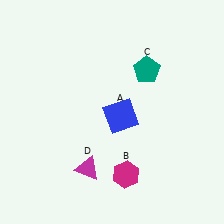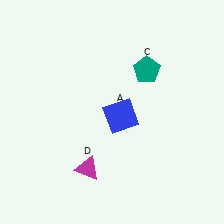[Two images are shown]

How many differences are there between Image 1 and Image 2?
There is 1 difference between the two images.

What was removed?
The magenta hexagon (B) was removed in Image 2.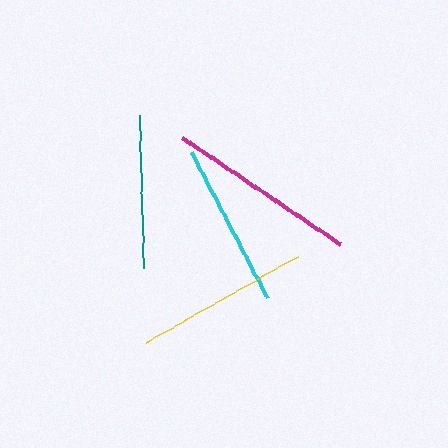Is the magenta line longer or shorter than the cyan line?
The magenta line is longer than the cyan line.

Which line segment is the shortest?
The teal line is the shortest at approximately 153 pixels.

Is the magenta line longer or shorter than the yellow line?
The magenta line is longer than the yellow line.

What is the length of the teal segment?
The teal segment is approximately 153 pixels long.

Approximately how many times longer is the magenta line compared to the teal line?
The magenta line is approximately 1.3 times the length of the teal line.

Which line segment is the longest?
The magenta line is the longest at approximately 191 pixels.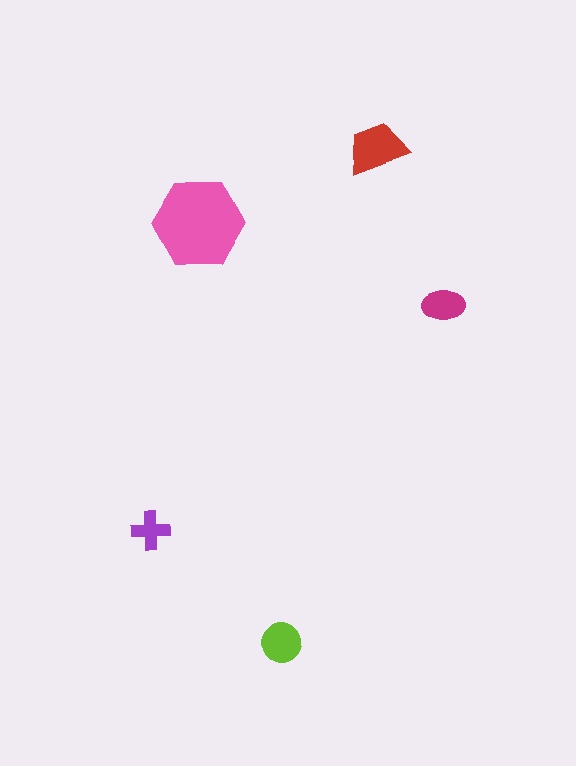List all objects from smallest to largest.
The purple cross, the magenta ellipse, the lime circle, the red trapezoid, the pink hexagon.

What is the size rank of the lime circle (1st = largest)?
3rd.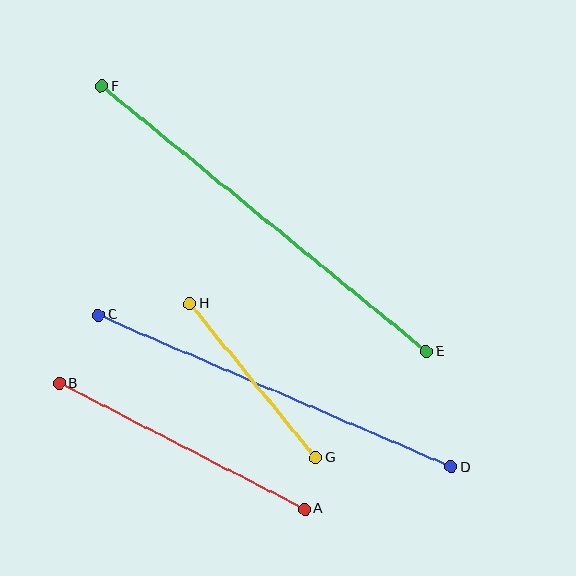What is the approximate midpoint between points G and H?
The midpoint is at approximately (253, 380) pixels.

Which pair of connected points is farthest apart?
Points E and F are farthest apart.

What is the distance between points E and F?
The distance is approximately 419 pixels.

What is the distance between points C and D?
The distance is approximately 384 pixels.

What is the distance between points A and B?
The distance is approximately 275 pixels.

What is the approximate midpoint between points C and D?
The midpoint is at approximately (275, 391) pixels.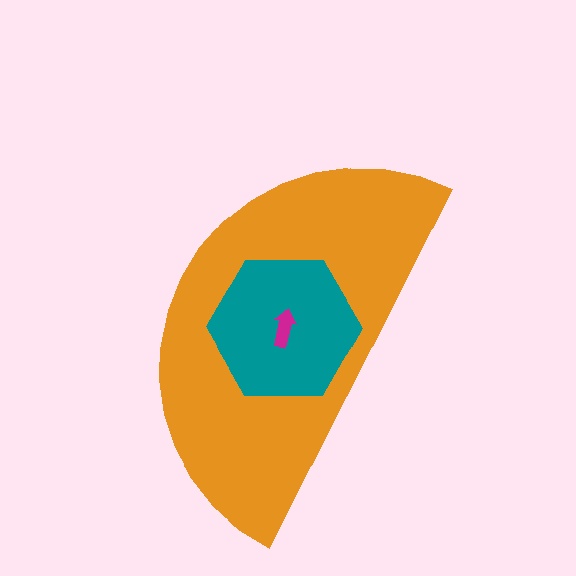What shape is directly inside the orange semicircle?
The teal hexagon.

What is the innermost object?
The magenta arrow.